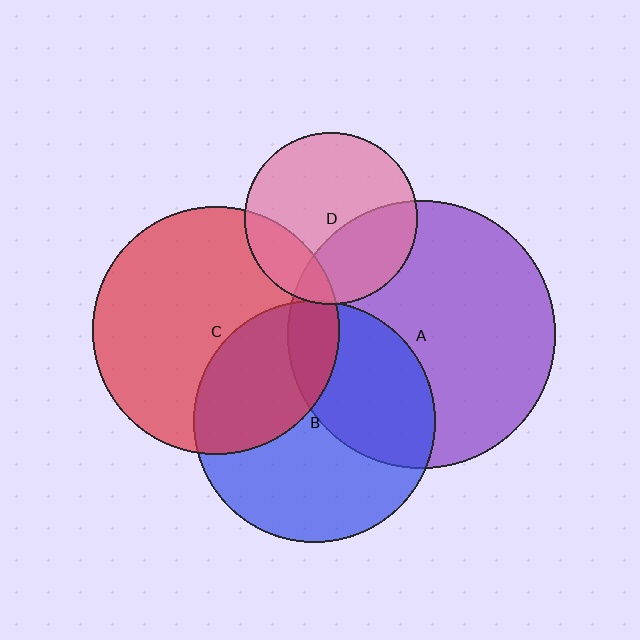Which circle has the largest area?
Circle A (purple).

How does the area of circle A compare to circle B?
Approximately 1.2 times.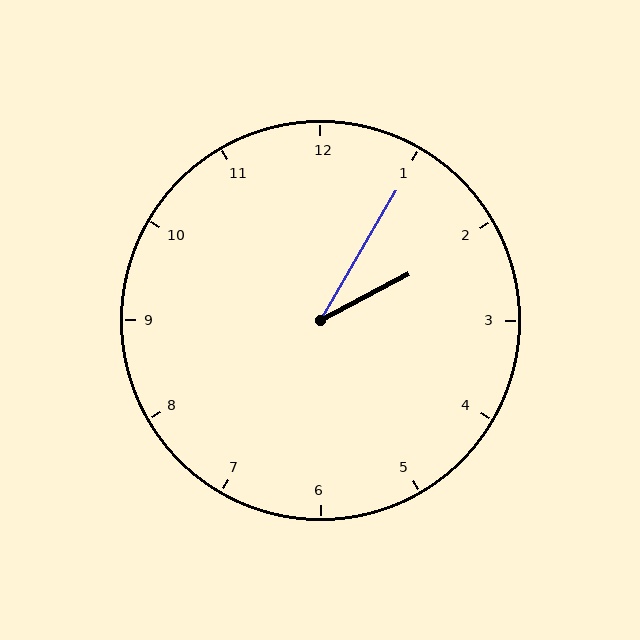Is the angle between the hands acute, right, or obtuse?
It is acute.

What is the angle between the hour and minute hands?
Approximately 32 degrees.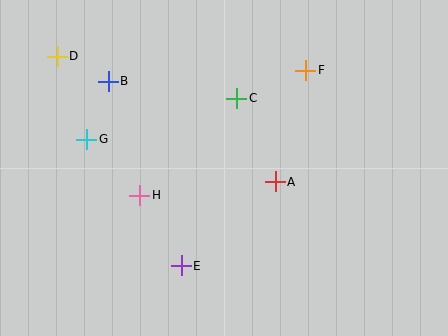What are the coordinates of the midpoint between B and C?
The midpoint between B and C is at (173, 90).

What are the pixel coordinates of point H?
Point H is at (140, 195).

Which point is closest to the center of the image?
Point A at (275, 182) is closest to the center.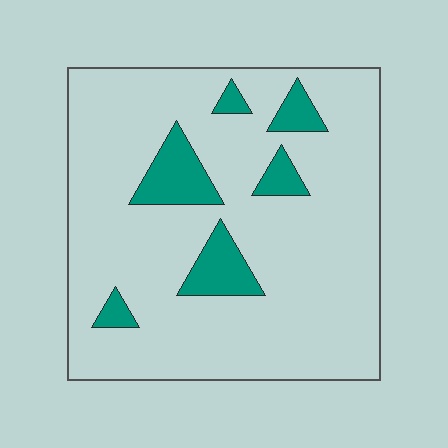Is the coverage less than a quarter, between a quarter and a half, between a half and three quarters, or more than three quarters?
Less than a quarter.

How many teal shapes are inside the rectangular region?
6.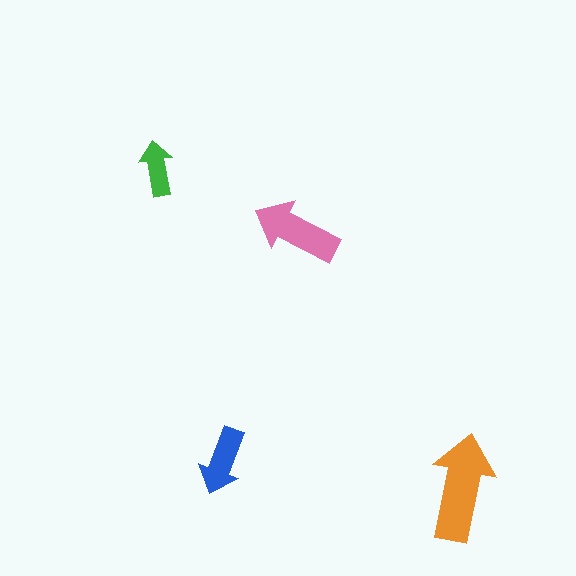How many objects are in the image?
There are 4 objects in the image.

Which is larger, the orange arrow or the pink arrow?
The orange one.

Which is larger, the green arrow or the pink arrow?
The pink one.